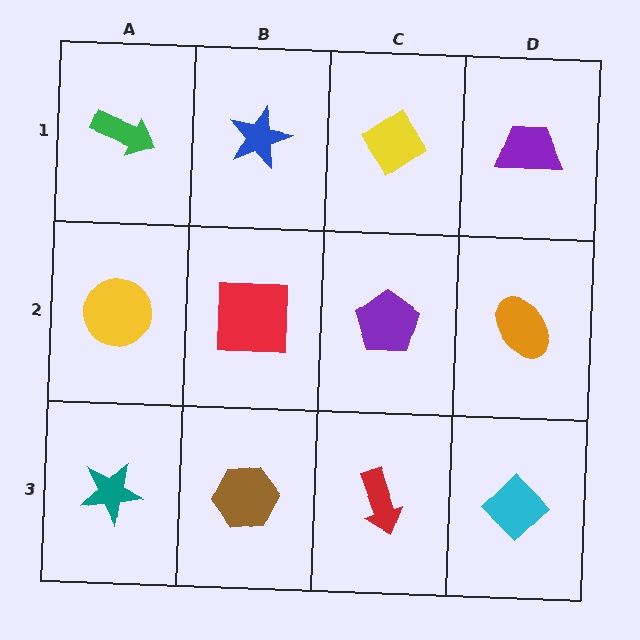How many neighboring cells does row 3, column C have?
3.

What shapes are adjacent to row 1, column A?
A yellow circle (row 2, column A), a blue star (row 1, column B).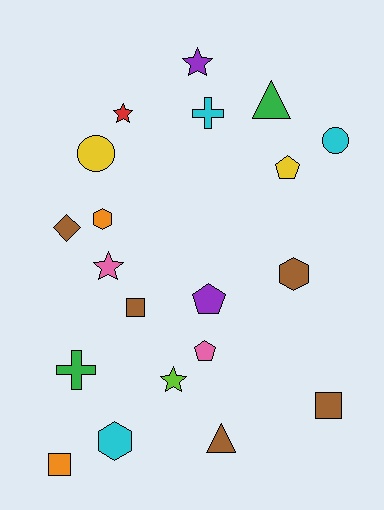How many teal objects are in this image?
There are no teal objects.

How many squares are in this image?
There are 3 squares.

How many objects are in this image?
There are 20 objects.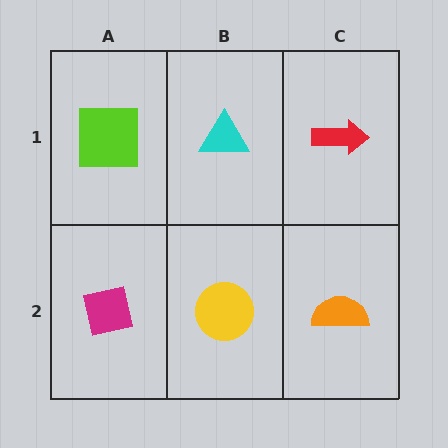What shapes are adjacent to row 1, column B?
A yellow circle (row 2, column B), a lime square (row 1, column A), a red arrow (row 1, column C).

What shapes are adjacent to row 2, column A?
A lime square (row 1, column A), a yellow circle (row 2, column B).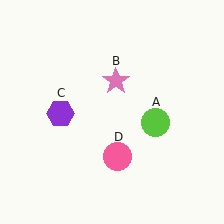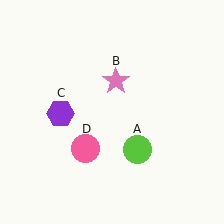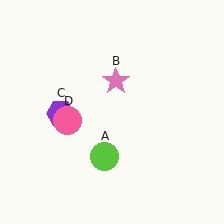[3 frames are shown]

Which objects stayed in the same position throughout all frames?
Pink star (object B) and purple hexagon (object C) remained stationary.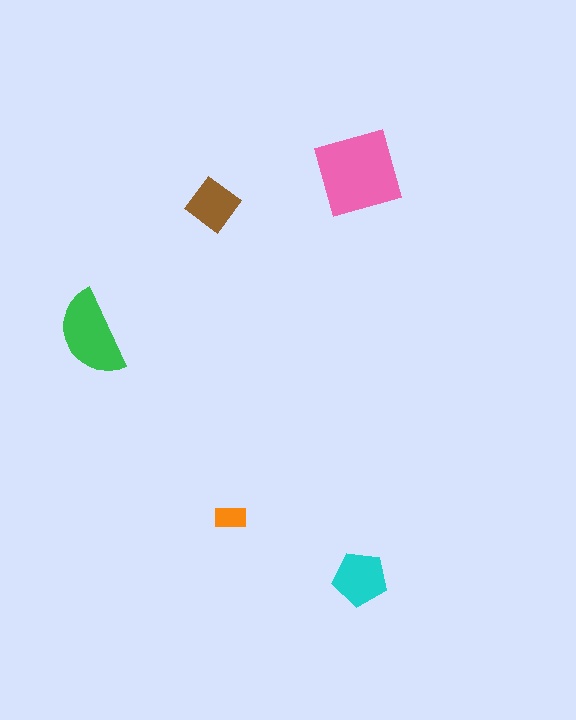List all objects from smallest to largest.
The orange rectangle, the brown diamond, the cyan pentagon, the green semicircle, the pink square.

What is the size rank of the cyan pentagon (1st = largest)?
3rd.